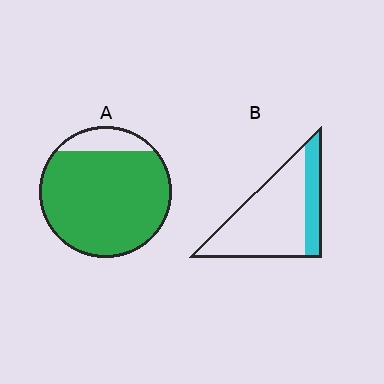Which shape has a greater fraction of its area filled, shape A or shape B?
Shape A.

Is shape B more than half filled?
No.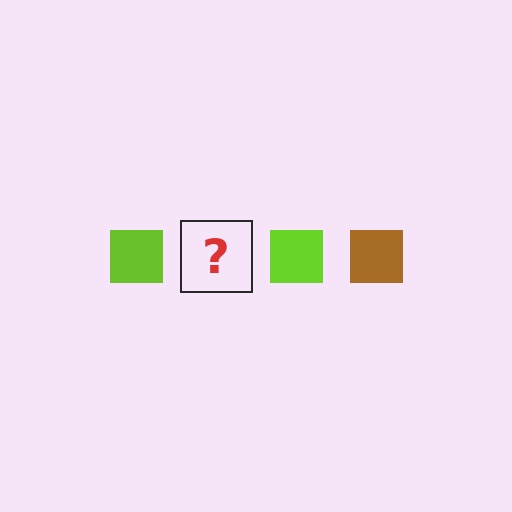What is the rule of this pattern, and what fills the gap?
The rule is that the pattern cycles through lime, brown squares. The gap should be filled with a brown square.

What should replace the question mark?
The question mark should be replaced with a brown square.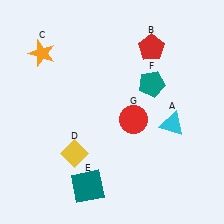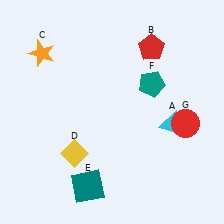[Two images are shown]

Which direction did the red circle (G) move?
The red circle (G) moved right.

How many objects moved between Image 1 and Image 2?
1 object moved between the two images.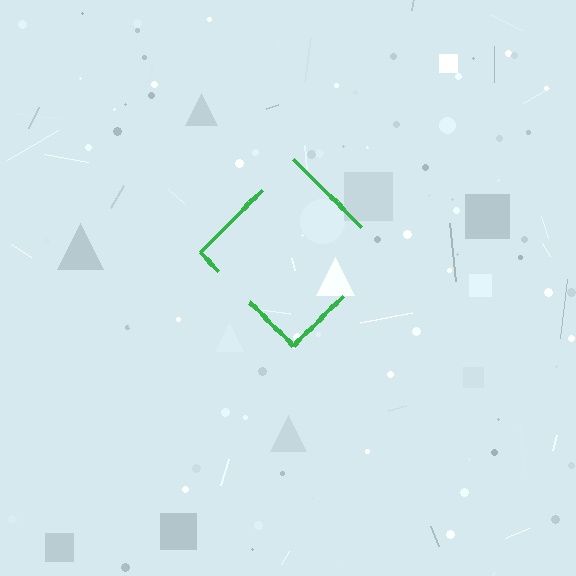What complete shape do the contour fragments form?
The contour fragments form a diamond.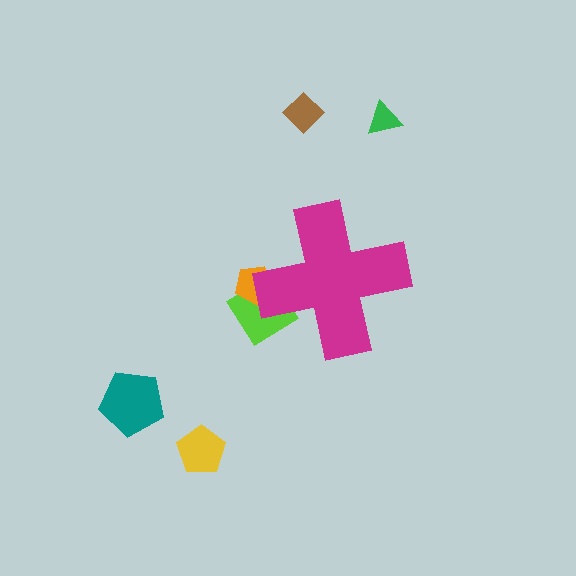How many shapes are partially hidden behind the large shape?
2 shapes are partially hidden.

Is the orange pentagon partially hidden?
Yes, the orange pentagon is partially hidden behind the magenta cross.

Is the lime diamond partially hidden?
Yes, the lime diamond is partially hidden behind the magenta cross.